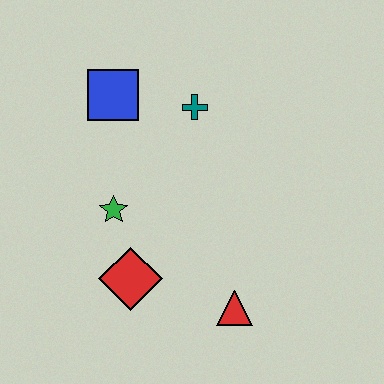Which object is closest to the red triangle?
The red diamond is closest to the red triangle.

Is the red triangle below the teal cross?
Yes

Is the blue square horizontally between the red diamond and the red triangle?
No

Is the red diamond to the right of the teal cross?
No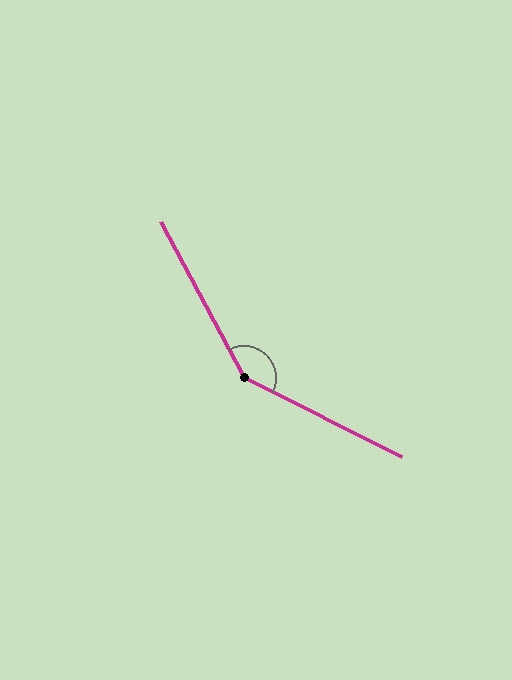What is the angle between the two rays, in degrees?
Approximately 144 degrees.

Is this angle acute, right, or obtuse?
It is obtuse.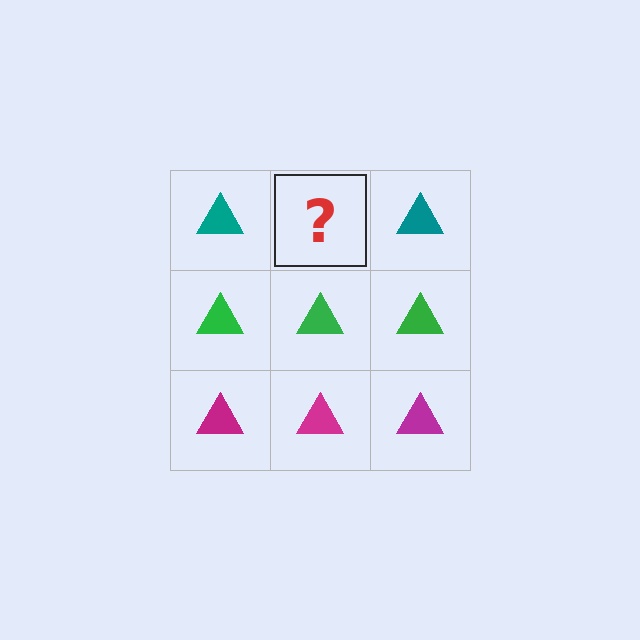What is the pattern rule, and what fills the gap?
The rule is that each row has a consistent color. The gap should be filled with a teal triangle.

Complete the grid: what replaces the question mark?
The question mark should be replaced with a teal triangle.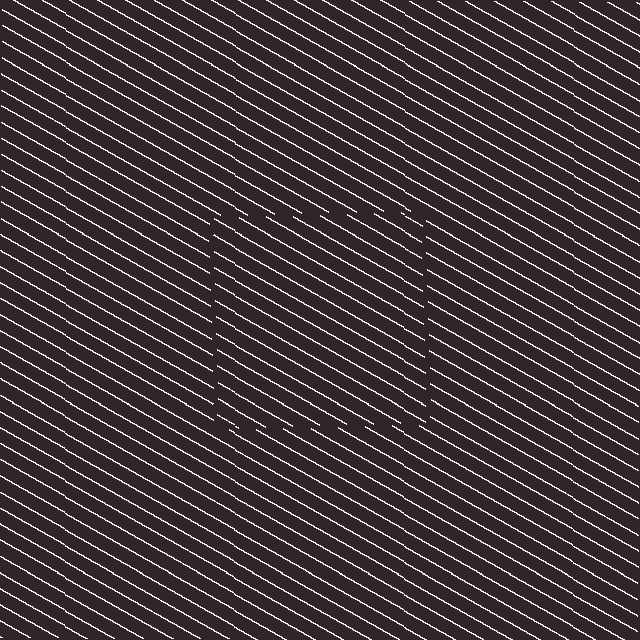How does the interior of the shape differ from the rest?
The interior of the shape contains the same grating, shifted by half a period — the contour is defined by the phase discontinuity where line-ends from the inner and outer gratings abut.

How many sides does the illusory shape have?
4 sides — the line-ends trace a square.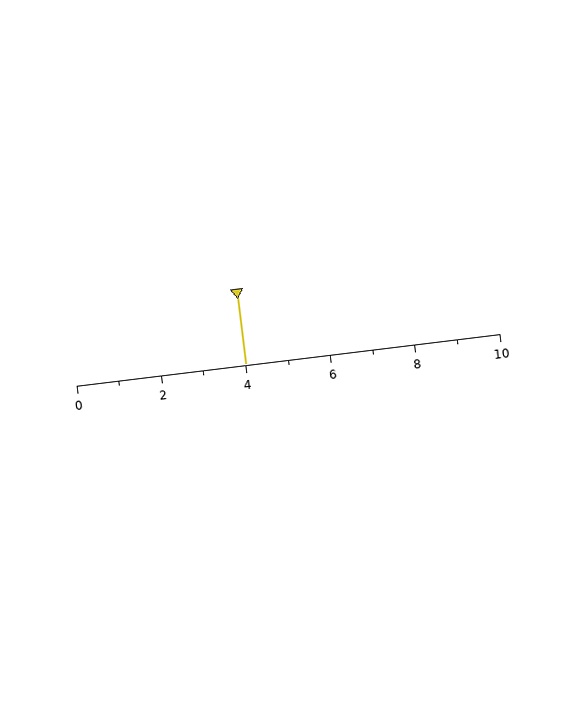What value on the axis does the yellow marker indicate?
The marker indicates approximately 4.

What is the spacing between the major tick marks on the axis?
The major ticks are spaced 2 apart.